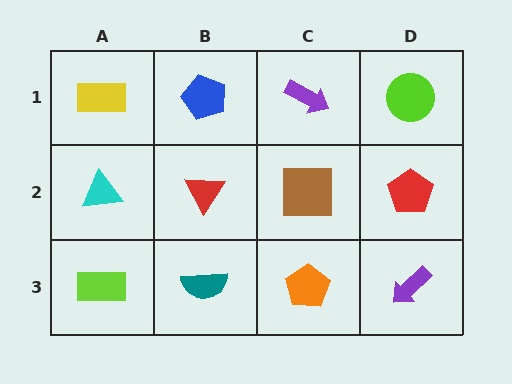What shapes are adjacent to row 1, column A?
A cyan triangle (row 2, column A), a blue pentagon (row 1, column B).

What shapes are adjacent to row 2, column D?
A lime circle (row 1, column D), a purple arrow (row 3, column D), a brown square (row 2, column C).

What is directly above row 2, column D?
A lime circle.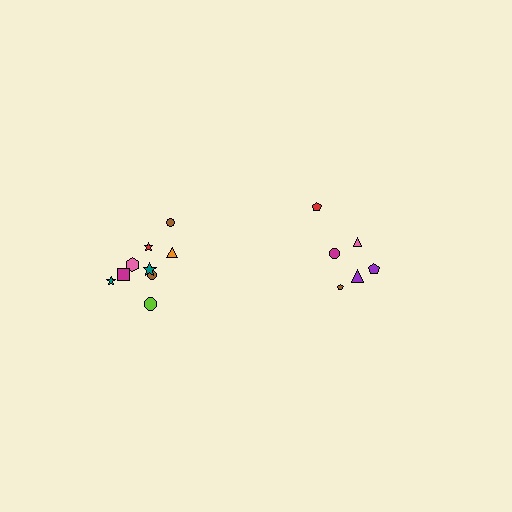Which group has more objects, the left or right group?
The left group.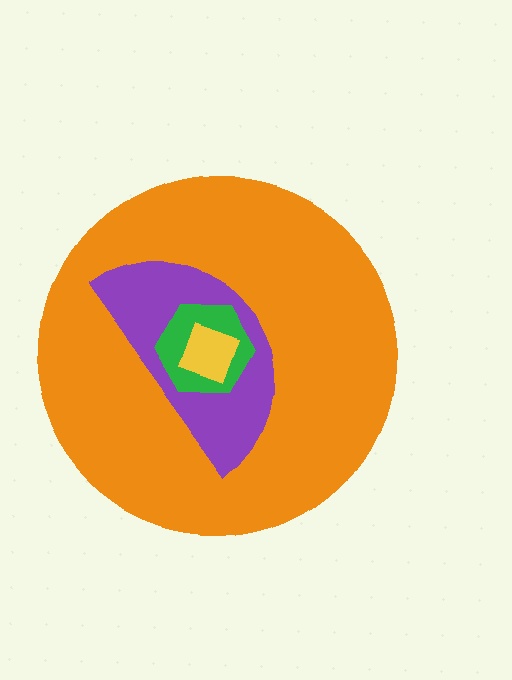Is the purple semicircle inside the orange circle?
Yes.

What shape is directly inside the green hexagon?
The yellow square.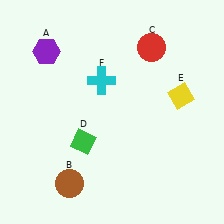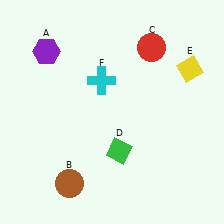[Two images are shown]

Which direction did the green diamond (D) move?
The green diamond (D) moved right.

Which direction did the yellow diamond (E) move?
The yellow diamond (E) moved up.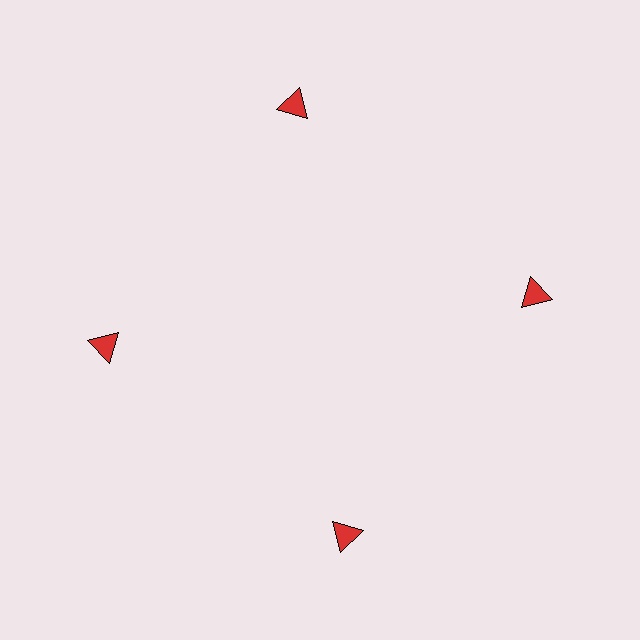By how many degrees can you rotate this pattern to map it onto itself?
The pattern maps onto itself every 90 degrees of rotation.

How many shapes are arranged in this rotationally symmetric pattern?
There are 4 shapes, arranged in 4 groups of 1.